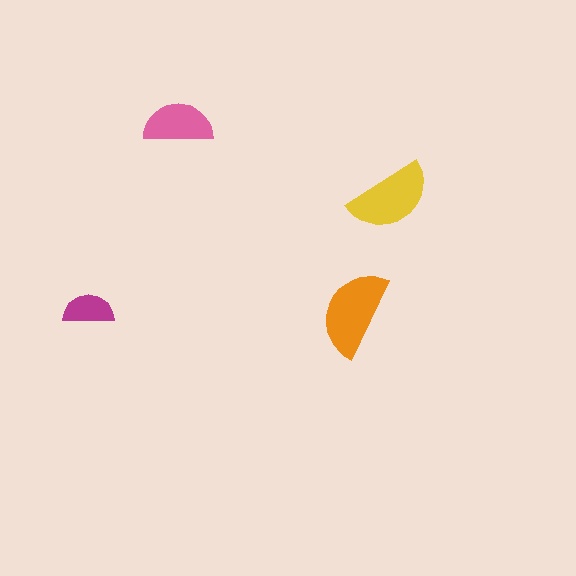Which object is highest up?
The pink semicircle is topmost.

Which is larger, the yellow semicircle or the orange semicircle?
The orange one.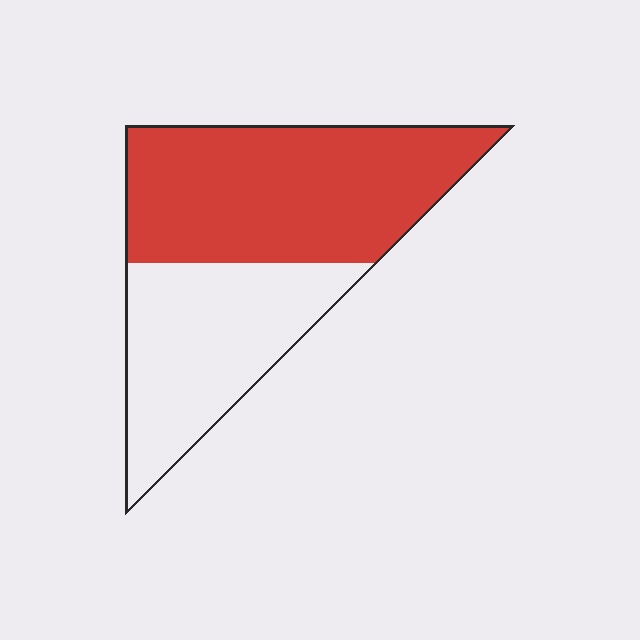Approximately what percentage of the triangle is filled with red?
Approximately 60%.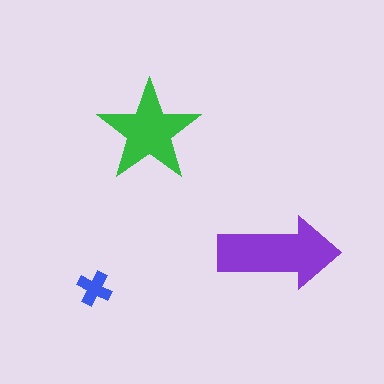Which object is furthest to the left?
The blue cross is leftmost.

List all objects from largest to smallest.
The purple arrow, the green star, the blue cross.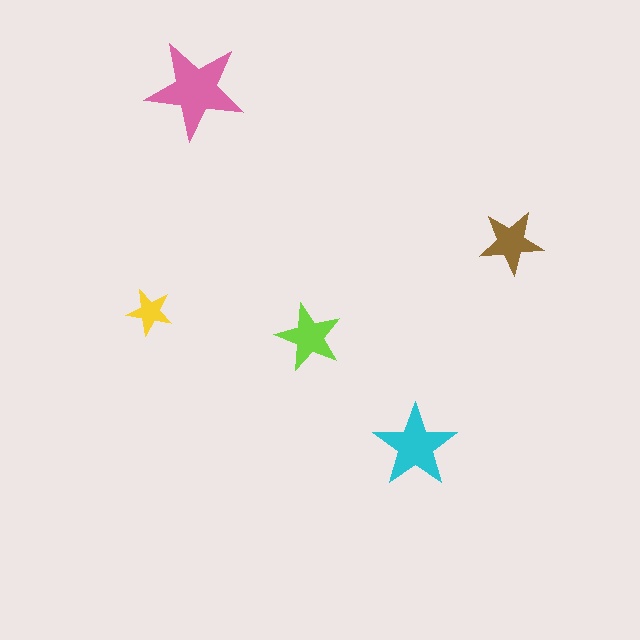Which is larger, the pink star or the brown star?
The pink one.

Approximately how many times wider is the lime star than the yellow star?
About 1.5 times wider.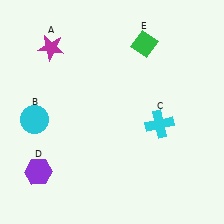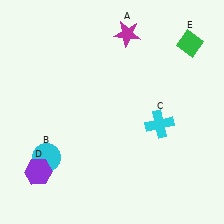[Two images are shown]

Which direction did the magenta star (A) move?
The magenta star (A) moved right.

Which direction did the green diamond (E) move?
The green diamond (E) moved right.